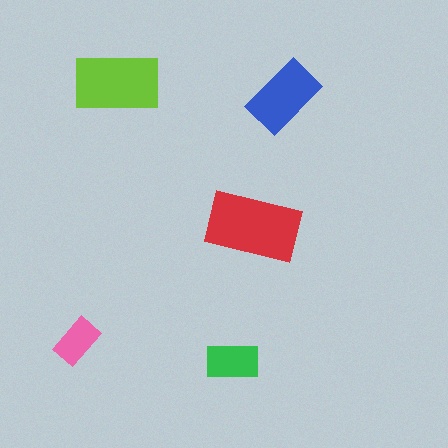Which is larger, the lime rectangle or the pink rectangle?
The lime one.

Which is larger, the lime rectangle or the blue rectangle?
The lime one.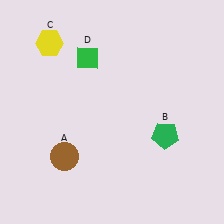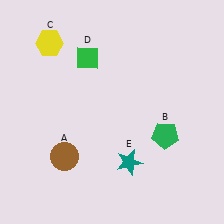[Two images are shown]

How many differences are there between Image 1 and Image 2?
There is 1 difference between the two images.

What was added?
A teal star (E) was added in Image 2.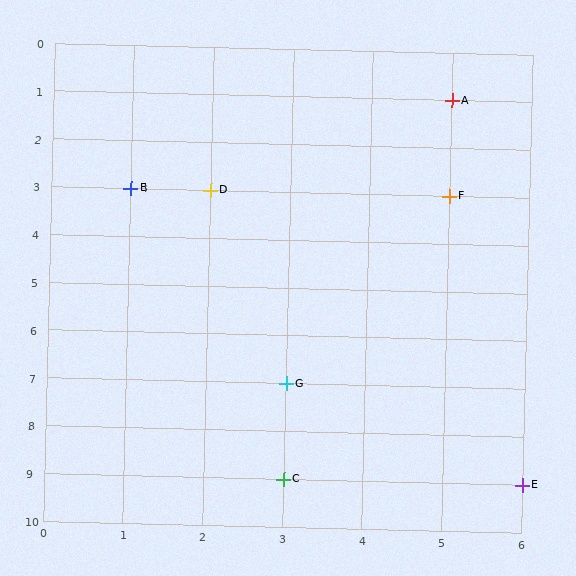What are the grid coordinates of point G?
Point G is at grid coordinates (3, 7).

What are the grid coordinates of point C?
Point C is at grid coordinates (3, 9).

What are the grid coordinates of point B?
Point B is at grid coordinates (1, 3).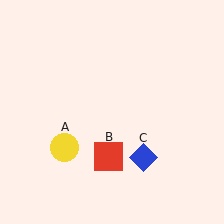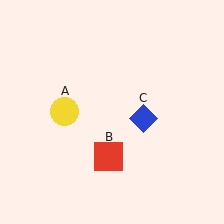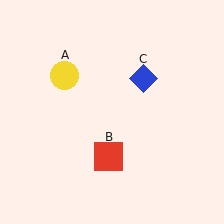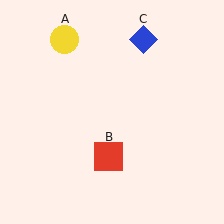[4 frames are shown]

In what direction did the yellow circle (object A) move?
The yellow circle (object A) moved up.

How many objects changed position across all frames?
2 objects changed position: yellow circle (object A), blue diamond (object C).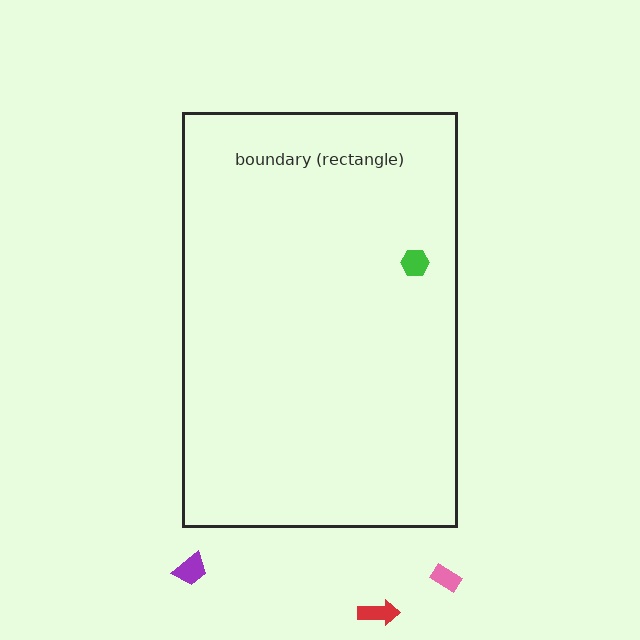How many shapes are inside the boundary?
1 inside, 3 outside.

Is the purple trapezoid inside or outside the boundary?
Outside.